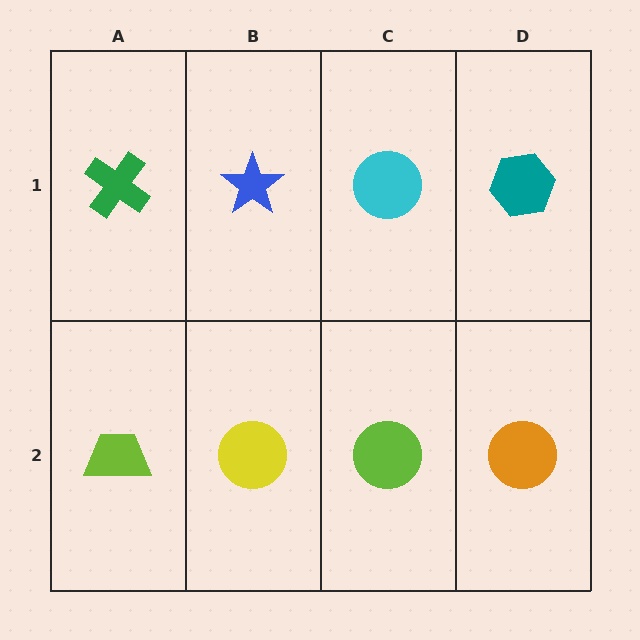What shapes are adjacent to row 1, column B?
A yellow circle (row 2, column B), a green cross (row 1, column A), a cyan circle (row 1, column C).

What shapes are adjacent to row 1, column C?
A lime circle (row 2, column C), a blue star (row 1, column B), a teal hexagon (row 1, column D).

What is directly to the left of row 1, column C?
A blue star.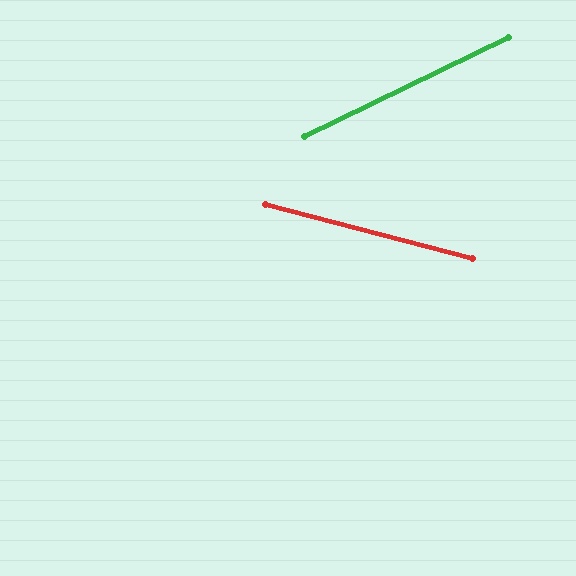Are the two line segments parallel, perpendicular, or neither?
Neither parallel nor perpendicular — they differ by about 41°.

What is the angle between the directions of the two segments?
Approximately 41 degrees.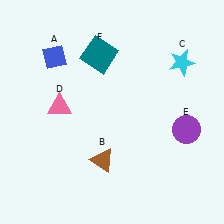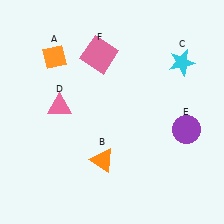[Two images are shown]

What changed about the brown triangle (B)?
In Image 1, B is brown. In Image 2, it changed to orange.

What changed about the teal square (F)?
In Image 1, F is teal. In Image 2, it changed to pink.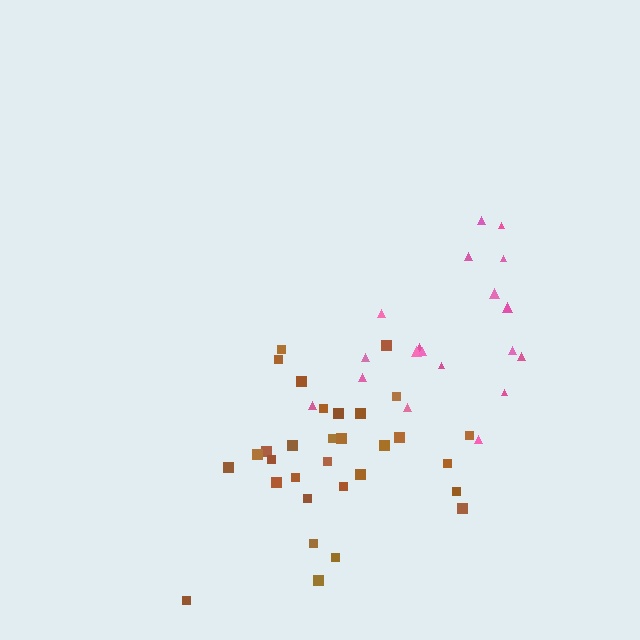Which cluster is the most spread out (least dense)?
Pink.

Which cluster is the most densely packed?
Brown.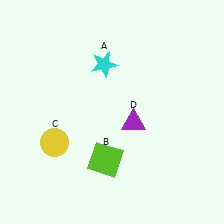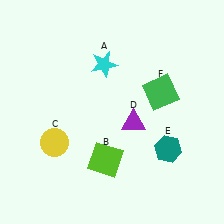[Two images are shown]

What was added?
A teal hexagon (E), a green square (F) were added in Image 2.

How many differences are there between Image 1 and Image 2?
There are 2 differences between the two images.